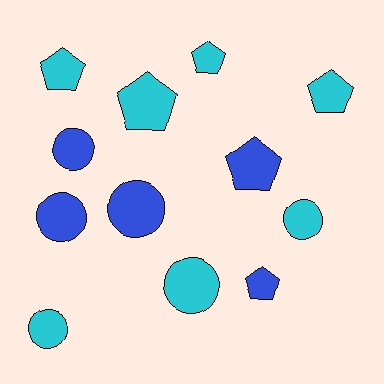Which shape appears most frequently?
Pentagon, with 6 objects.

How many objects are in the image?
There are 12 objects.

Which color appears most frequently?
Cyan, with 7 objects.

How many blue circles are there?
There are 3 blue circles.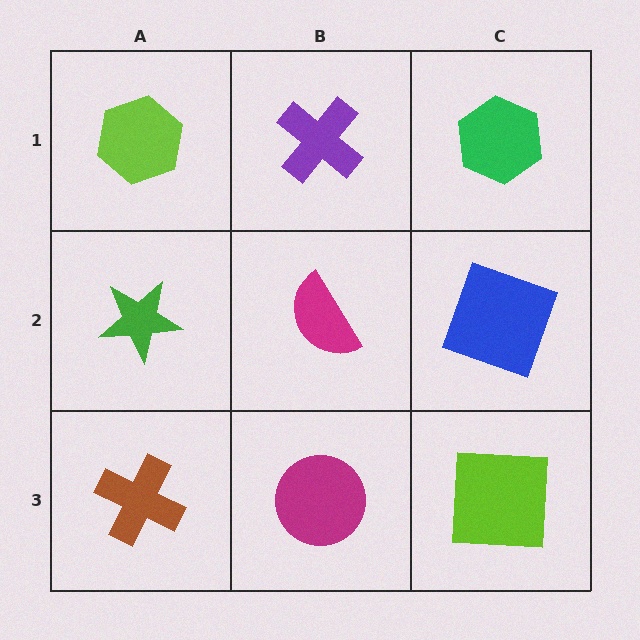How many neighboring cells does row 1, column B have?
3.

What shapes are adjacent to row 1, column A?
A green star (row 2, column A), a purple cross (row 1, column B).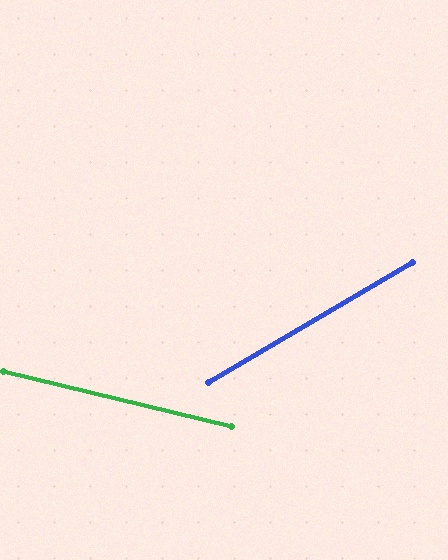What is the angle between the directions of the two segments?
Approximately 44 degrees.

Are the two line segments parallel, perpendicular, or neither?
Neither parallel nor perpendicular — they differ by about 44°.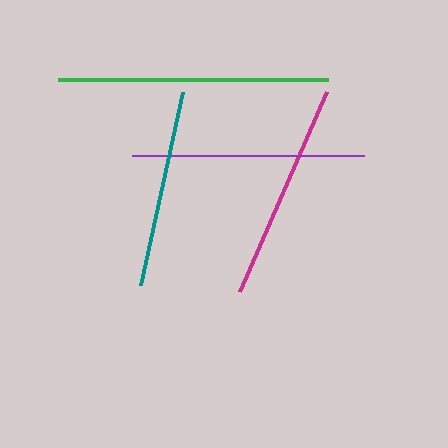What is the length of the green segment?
The green segment is approximately 269 pixels long.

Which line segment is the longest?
The green line is the longest at approximately 269 pixels.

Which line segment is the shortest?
The teal line is the shortest at approximately 198 pixels.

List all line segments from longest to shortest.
From longest to shortest: green, purple, magenta, teal.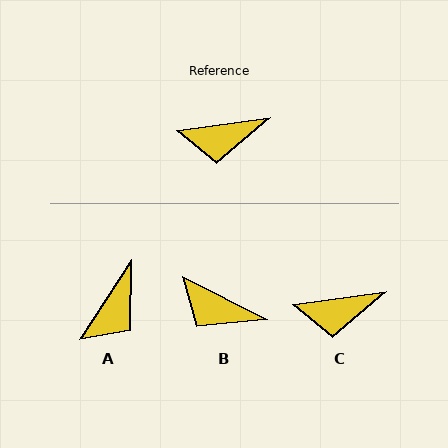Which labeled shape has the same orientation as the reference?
C.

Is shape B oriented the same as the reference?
No, it is off by about 34 degrees.